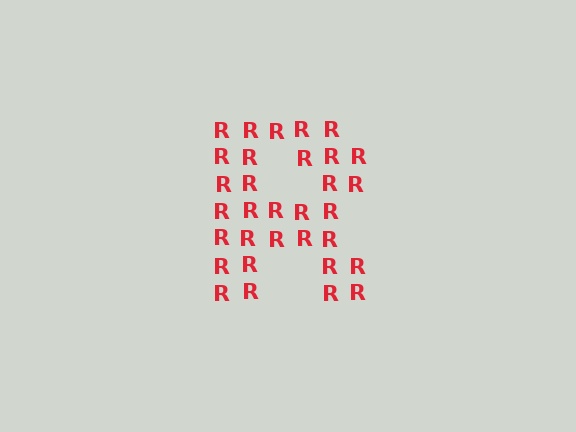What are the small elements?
The small elements are letter R's.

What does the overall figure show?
The overall figure shows the letter R.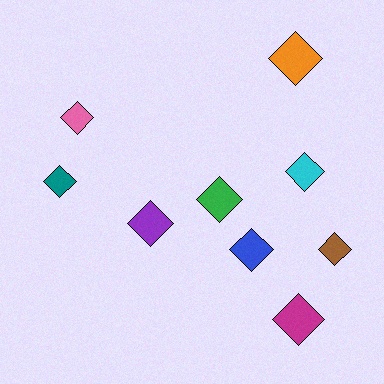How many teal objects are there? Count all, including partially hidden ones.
There is 1 teal object.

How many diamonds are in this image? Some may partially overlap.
There are 9 diamonds.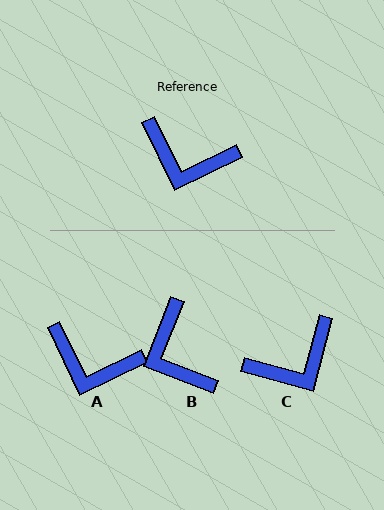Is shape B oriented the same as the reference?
No, it is off by about 48 degrees.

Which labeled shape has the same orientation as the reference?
A.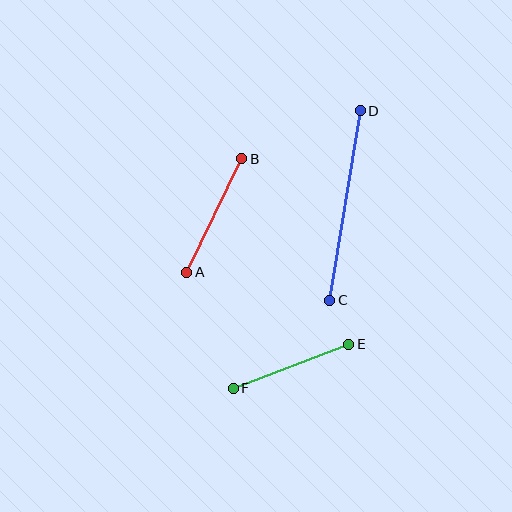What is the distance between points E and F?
The distance is approximately 124 pixels.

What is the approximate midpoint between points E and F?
The midpoint is at approximately (291, 366) pixels.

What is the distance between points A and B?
The distance is approximately 126 pixels.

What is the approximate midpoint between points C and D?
The midpoint is at approximately (345, 206) pixels.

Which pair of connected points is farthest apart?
Points C and D are farthest apart.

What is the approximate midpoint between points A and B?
The midpoint is at approximately (214, 215) pixels.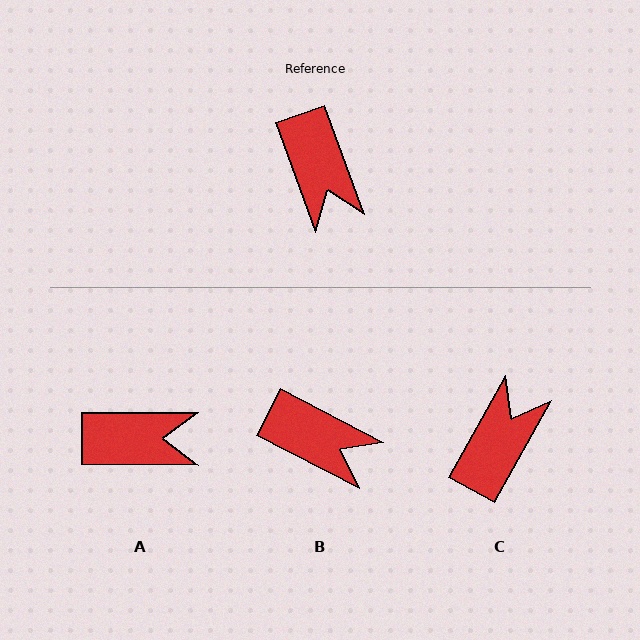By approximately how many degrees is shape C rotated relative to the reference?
Approximately 131 degrees counter-clockwise.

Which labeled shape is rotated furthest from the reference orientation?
C, about 131 degrees away.